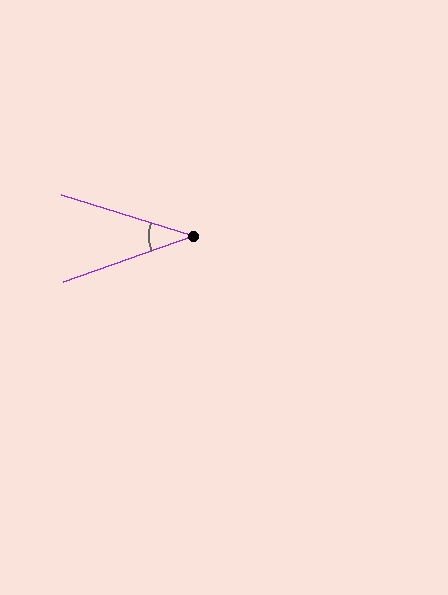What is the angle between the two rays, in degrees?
Approximately 37 degrees.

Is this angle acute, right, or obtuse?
It is acute.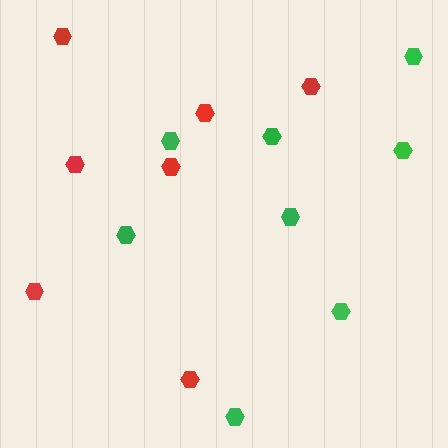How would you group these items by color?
There are 2 groups: one group of green hexagons (8) and one group of red hexagons (7).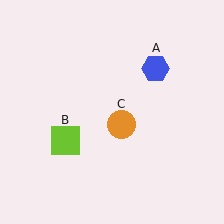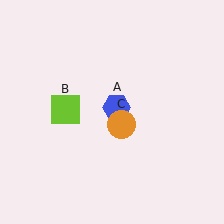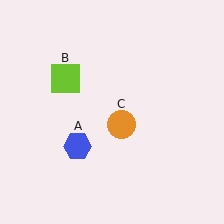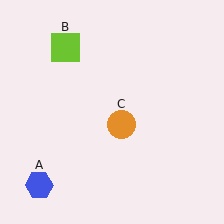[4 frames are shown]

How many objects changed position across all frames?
2 objects changed position: blue hexagon (object A), lime square (object B).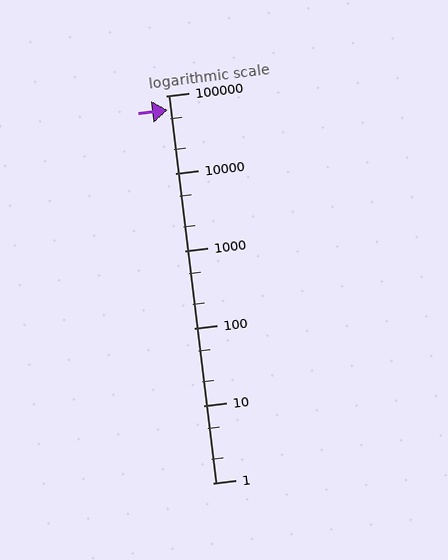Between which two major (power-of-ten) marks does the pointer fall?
The pointer is between 10000 and 100000.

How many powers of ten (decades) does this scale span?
The scale spans 5 decades, from 1 to 100000.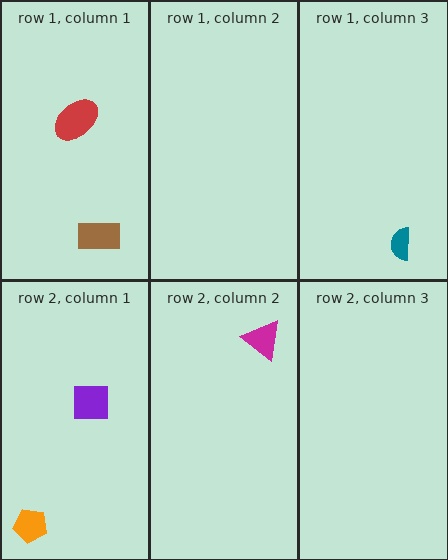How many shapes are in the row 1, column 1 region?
2.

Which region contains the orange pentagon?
The row 2, column 1 region.